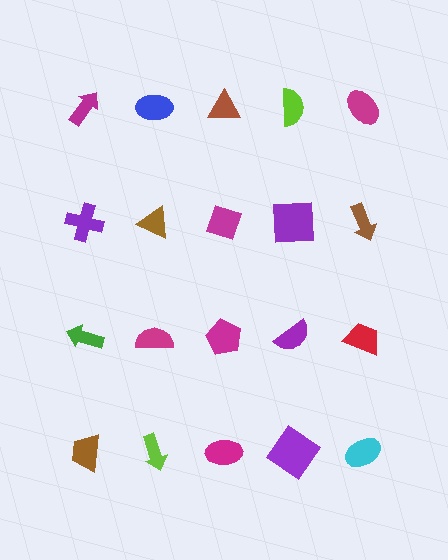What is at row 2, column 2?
A brown triangle.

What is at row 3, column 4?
A purple semicircle.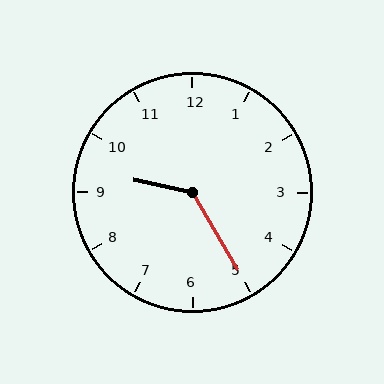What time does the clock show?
9:25.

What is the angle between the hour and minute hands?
Approximately 132 degrees.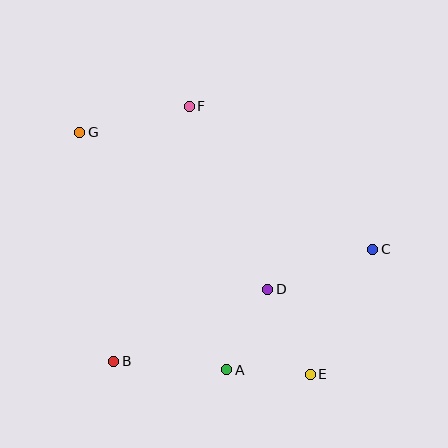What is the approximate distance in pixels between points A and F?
The distance between A and F is approximately 266 pixels.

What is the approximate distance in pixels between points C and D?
The distance between C and D is approximately 112 pixels.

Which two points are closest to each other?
Points A and E are closest to each other.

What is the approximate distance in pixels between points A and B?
The distance between A and B is approximately 114 pixels.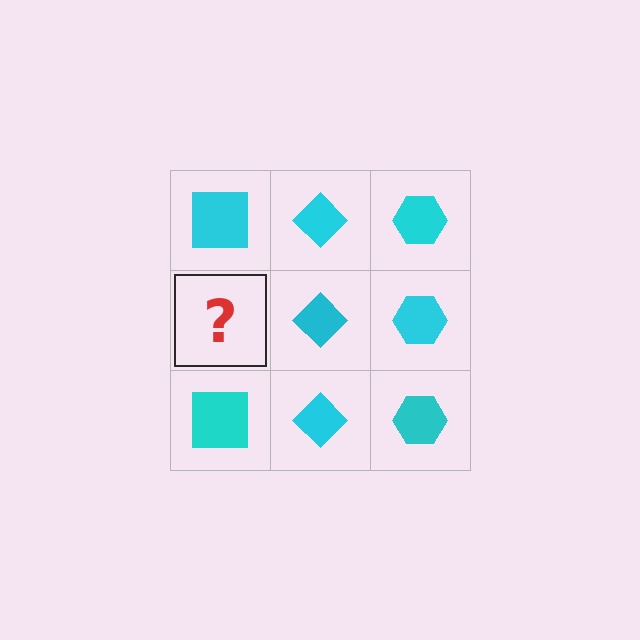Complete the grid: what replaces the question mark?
The question mark should be replaced with a cyan square.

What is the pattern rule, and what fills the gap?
The rule is that each column has a consistent shape. The gap should be filled with a cyan square.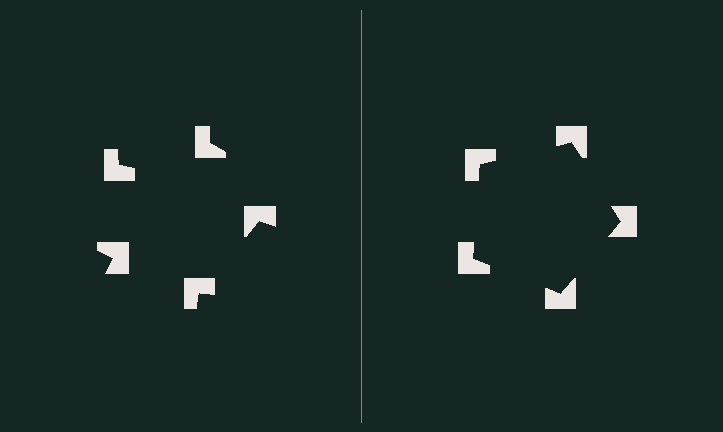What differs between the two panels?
The notched squares are positioned identically on both sides; only the wedge orientations differ. On the right they align to a pentagon; on the left they are misaligned.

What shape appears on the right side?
An illusory pentagon.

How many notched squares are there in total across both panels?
10 — 5 on each side.